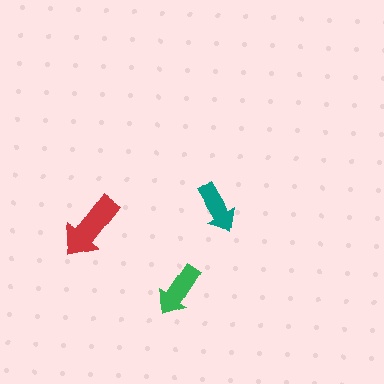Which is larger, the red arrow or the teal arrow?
The red one.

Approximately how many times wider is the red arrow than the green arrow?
About 1.5 times wider.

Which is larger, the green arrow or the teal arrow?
The green one.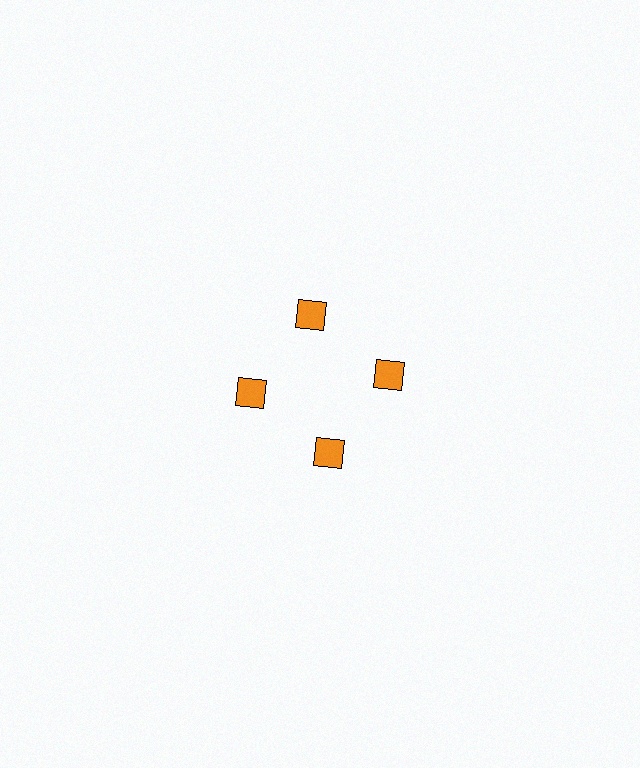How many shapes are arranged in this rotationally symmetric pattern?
There are 4 shapes, arranged in 4 groups of 1.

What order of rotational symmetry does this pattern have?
This pattern has 4-fold rotational symmetry.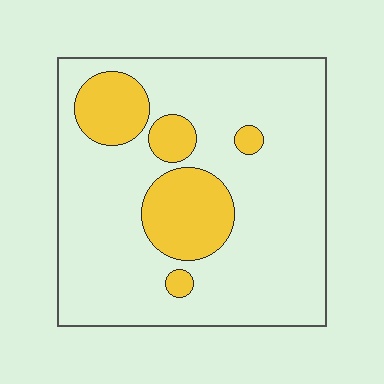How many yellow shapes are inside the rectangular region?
5.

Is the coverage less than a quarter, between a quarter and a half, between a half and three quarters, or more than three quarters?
Less than a quarter.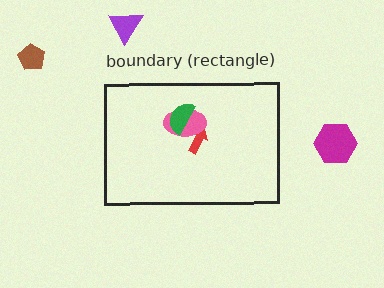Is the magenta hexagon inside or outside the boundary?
Outside.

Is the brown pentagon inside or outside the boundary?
Outside.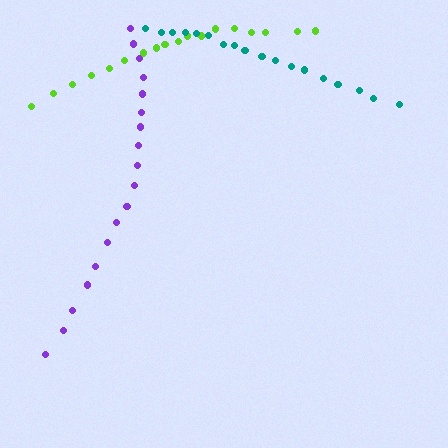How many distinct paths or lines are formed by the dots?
There are 3 distinct paths.